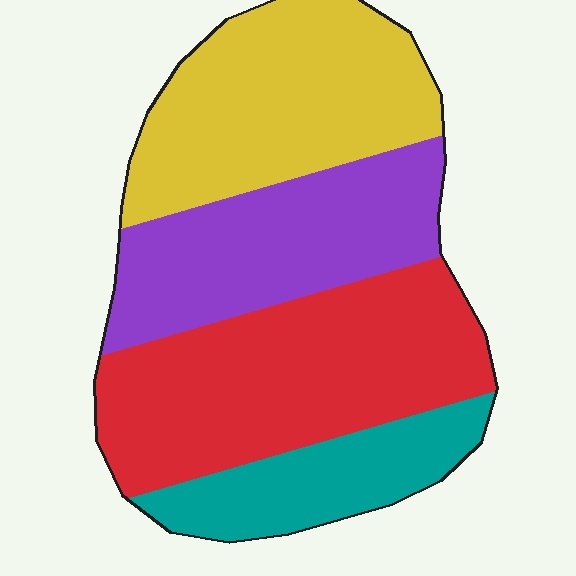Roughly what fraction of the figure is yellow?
Yellow takes up about one quarter (1/4) of the figure.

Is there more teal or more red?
Red.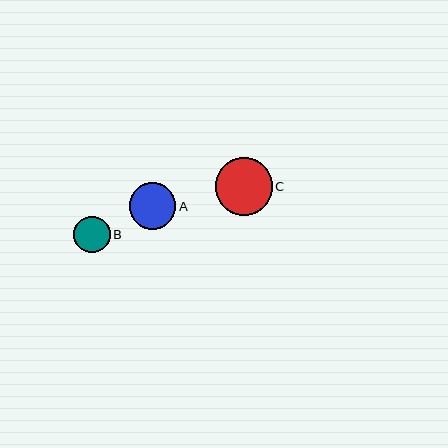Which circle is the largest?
Circle C is the largest with a size of approximately 57 pixels.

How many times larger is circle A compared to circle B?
Circle A is approximately 1.3 times the size of circle B.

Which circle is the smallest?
Circle B is the smallest with a size of approximately 37 pixels.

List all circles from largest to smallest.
From largest to smallest: C, A, B.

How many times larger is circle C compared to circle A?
Circle C is approximately 1.2 times the size of circle A.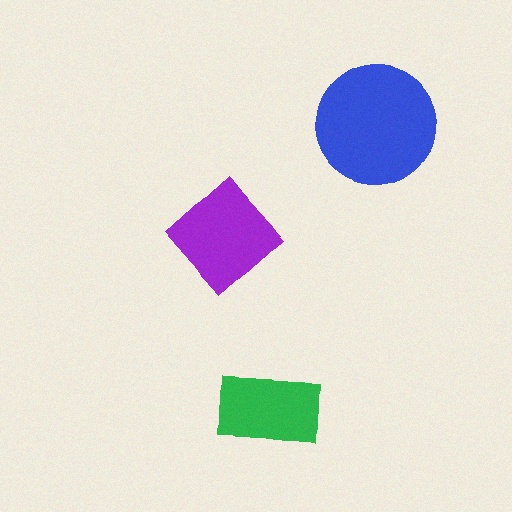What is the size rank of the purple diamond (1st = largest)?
2nd.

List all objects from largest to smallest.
The blue circle, the purple diamond, the green rectangle.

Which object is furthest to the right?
The blue circle is rightmost.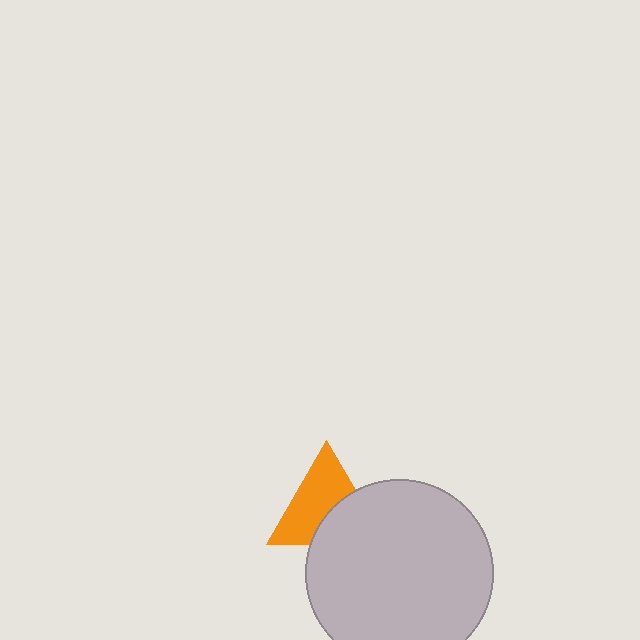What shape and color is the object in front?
The object in front is a light gray circle.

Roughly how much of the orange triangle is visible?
About half of it is visible (roughly 61%).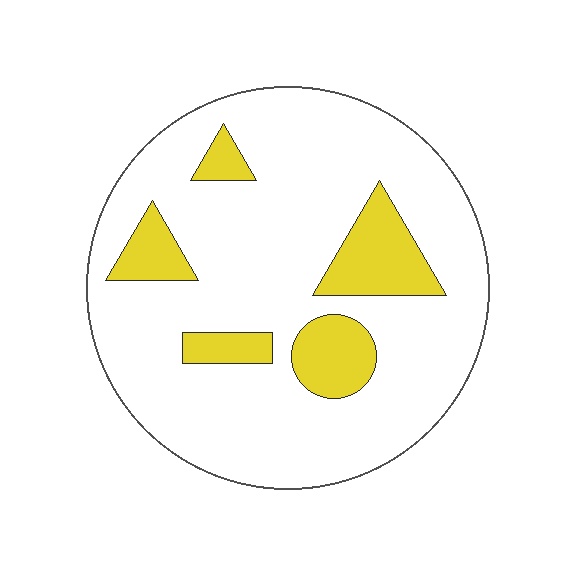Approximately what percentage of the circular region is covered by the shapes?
Approximately 15%.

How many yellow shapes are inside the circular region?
5.